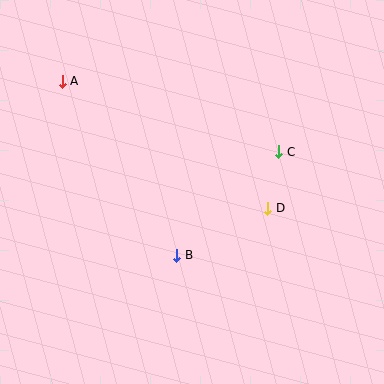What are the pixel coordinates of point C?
Point C is at (279, 152).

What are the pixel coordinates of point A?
Point A is at (62, 81).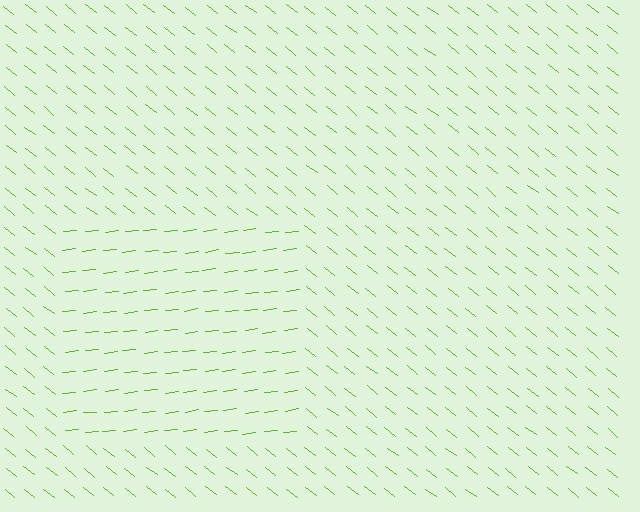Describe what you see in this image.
The image is filled with small lime line segments. A rectangle region in the image has lines oriented differently from the surrounding lines, creating a visible texture boundary.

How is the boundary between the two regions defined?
The boundary is defined purely by a change in line orientation (approximately 45 degrees difference). All lines are the same color and thickness.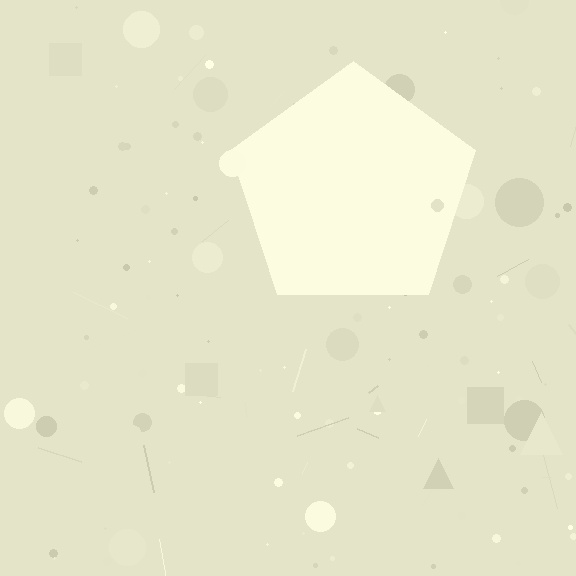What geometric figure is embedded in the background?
A pentagon is embedded in the background.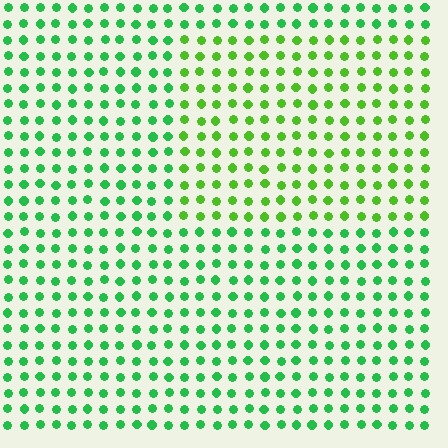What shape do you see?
I see a rectangle.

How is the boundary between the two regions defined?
The boundary is defined purely by a slight shift in hue (about 30 degrees). Spacing, size, and orientation are identical on both sides.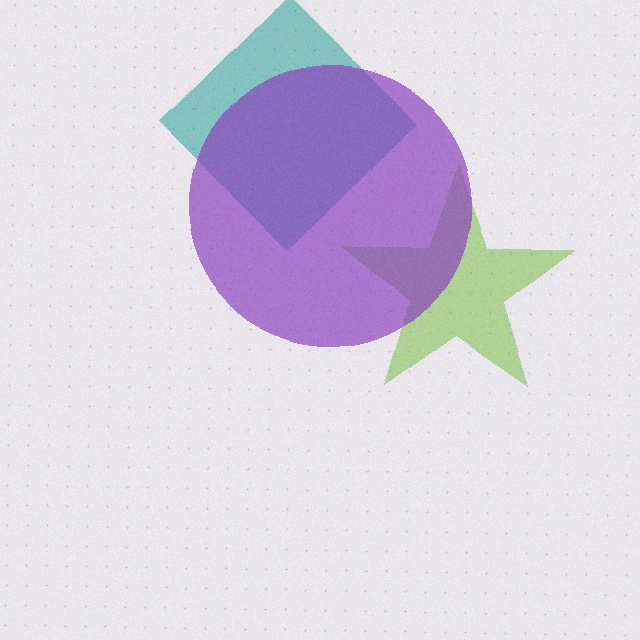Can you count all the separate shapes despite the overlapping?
Yes, there are 3 separate shapes.